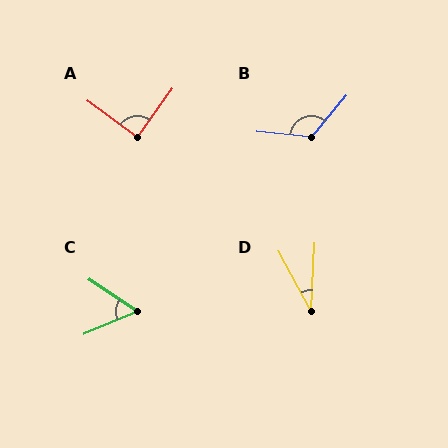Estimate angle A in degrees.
Approximately 89 degrees.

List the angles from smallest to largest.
D (31°), C (56°), A (89°), B (124°).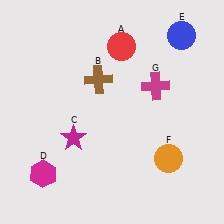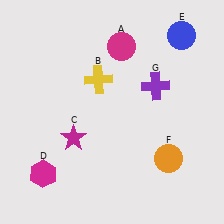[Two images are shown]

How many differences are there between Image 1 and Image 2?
There are 3 differences between the two images.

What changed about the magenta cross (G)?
In Image 1, G is magenta. In Image 2, it changed to purple.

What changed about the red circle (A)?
In Image 1, A is red. In Image 2, it changed to magenta.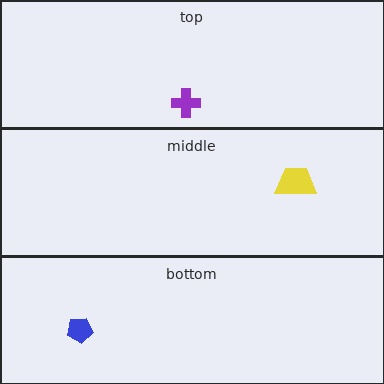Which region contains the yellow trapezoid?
The middle region.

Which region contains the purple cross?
The top region.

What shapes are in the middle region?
The yellow trapezoid.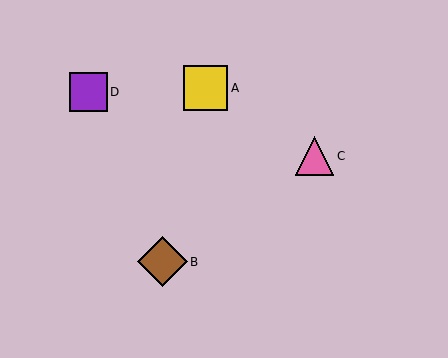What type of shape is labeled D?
Shape D is a purple square.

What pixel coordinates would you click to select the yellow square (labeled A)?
Click at (205, 88) to select the yellow square A.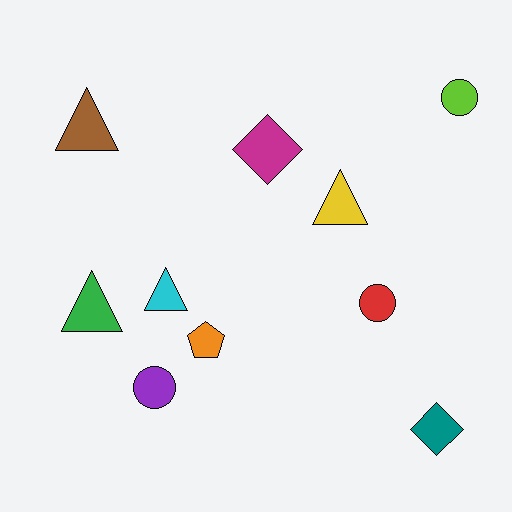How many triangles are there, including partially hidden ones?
There are 4 triangles.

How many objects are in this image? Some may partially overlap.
There are 10 objects.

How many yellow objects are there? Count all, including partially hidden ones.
There is 1 yellow object.